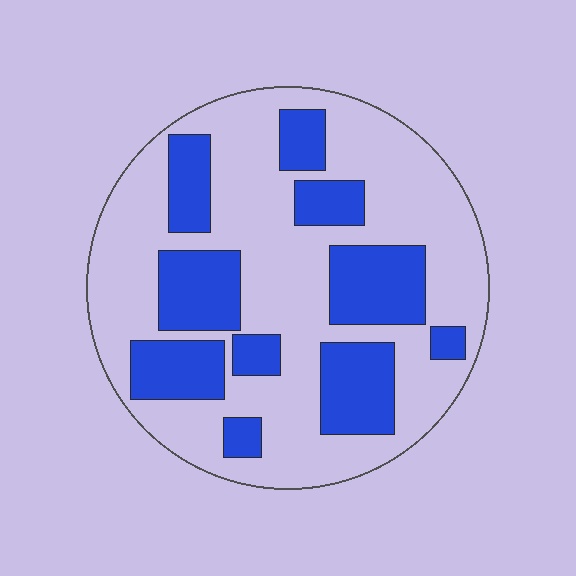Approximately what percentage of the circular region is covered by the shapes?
Approximately 35%.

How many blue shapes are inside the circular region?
10.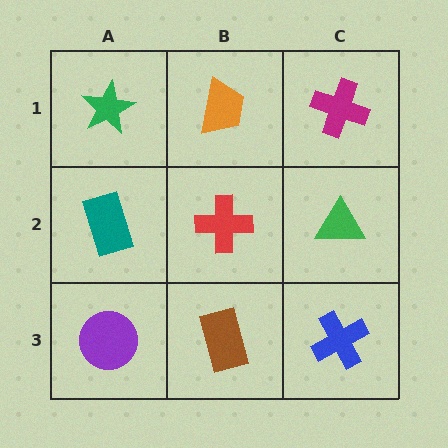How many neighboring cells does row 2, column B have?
4.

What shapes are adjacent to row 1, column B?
A red cross (row 2, column B), a green star (row 1, column A), a magenta cross (row 1, column C).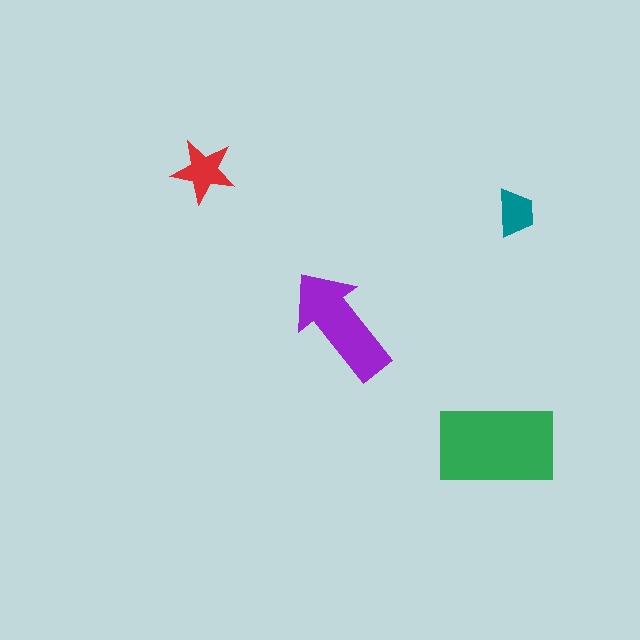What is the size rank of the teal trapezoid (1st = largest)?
4th.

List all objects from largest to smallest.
The green rectangle, the purple arrow, the red star, the teal trapezoid.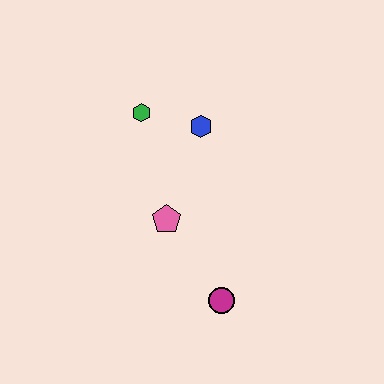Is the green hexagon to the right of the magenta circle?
No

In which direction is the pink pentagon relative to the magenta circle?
The pink pentagon is above the magenta circle.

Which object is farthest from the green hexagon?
The magenta circle is farthest from the green hexagon.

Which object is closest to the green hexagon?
The blue hexagon is closest to the green hexagon.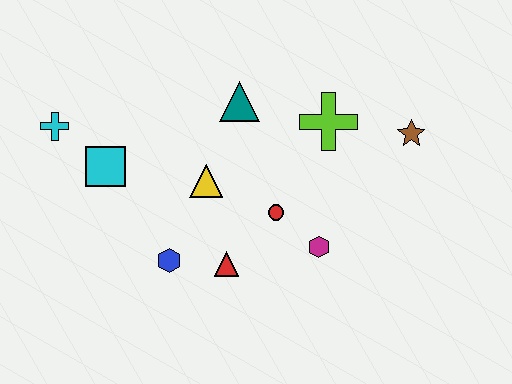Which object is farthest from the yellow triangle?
The brown star is farthest from the yellow triangle.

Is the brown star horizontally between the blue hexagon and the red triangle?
No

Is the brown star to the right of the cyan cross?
Yes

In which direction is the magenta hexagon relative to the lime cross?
The magenta hexagon is below the lime cross.